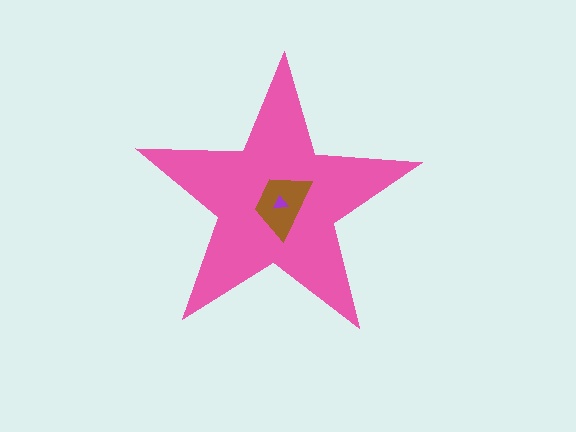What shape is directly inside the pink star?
The brown trapezoid.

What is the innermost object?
The purple triangle.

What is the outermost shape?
The pink star.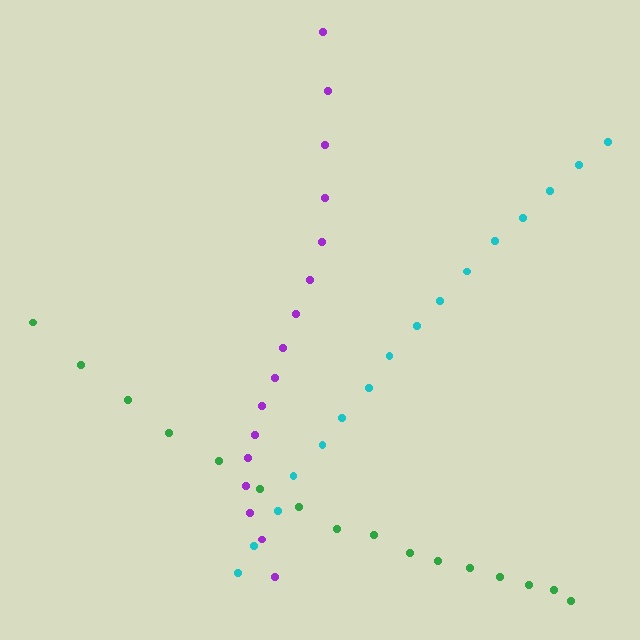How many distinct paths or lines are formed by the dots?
There are 3 distinct paths.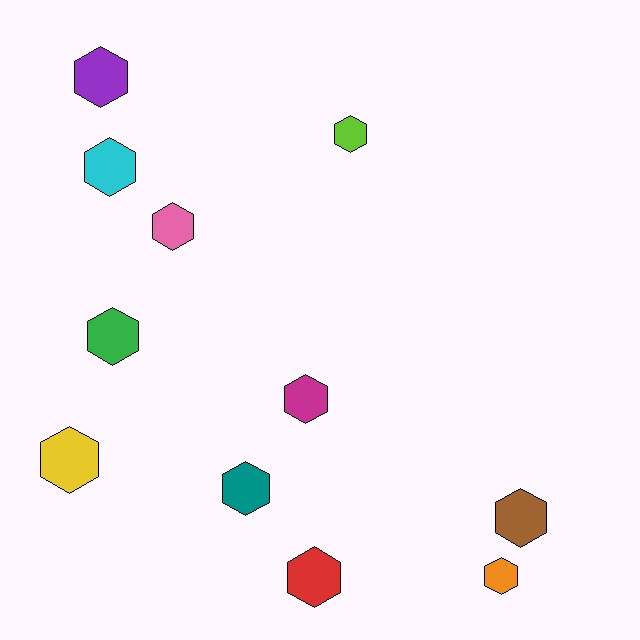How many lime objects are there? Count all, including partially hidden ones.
There is 1 lime object.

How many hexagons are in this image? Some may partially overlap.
There are 11 hexagons.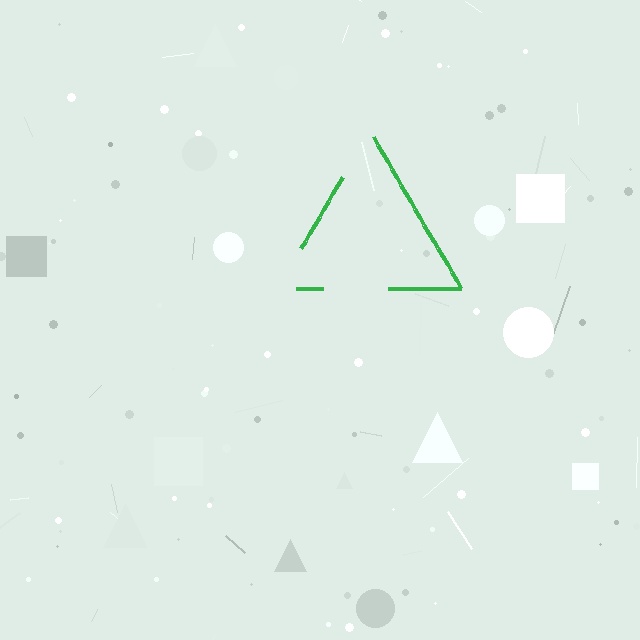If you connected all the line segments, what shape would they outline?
They would outline a triangle.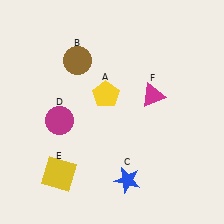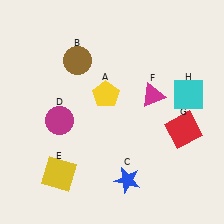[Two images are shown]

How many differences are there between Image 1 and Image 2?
There are 2 differences between the two images.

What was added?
A red square (G), a cyan square (H) were added in Image 2.